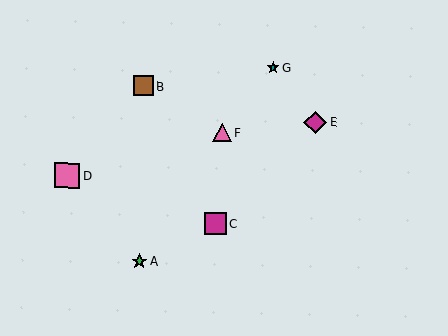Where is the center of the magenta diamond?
The center of the magenta diamond is at (315, 122).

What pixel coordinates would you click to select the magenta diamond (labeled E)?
Click at (315, 122) to select the magenta diamond E.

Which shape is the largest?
The pink square (labeled D) is the largest.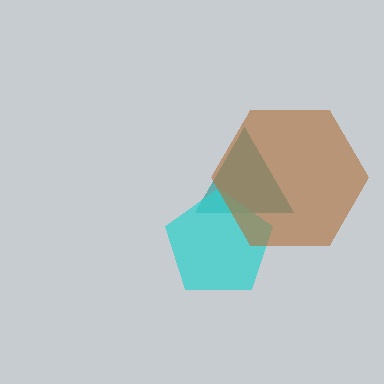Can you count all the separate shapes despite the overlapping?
Yes, there are 3 separate shapes.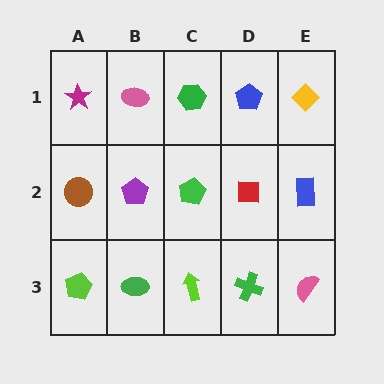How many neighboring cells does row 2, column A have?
3.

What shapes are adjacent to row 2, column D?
A blue pentagon (row 1, column D), a green cross (row 3, column D), a green pentagon (row 2, column C), a blue rectangle (row 2, column E).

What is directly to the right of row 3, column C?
A green cross.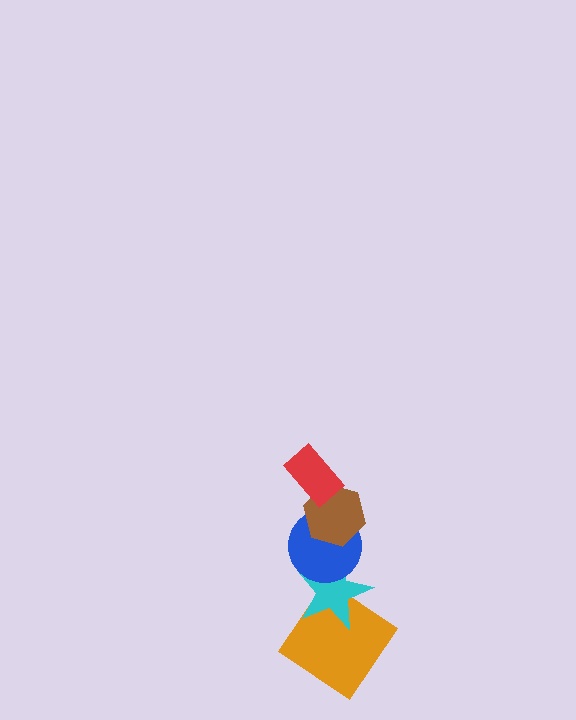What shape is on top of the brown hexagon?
The red rectangle is on top of the brown hexagon.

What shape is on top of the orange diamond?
The cyan star is on top of the orange diamond.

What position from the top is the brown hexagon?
The brown hexagon is 2nd from the top.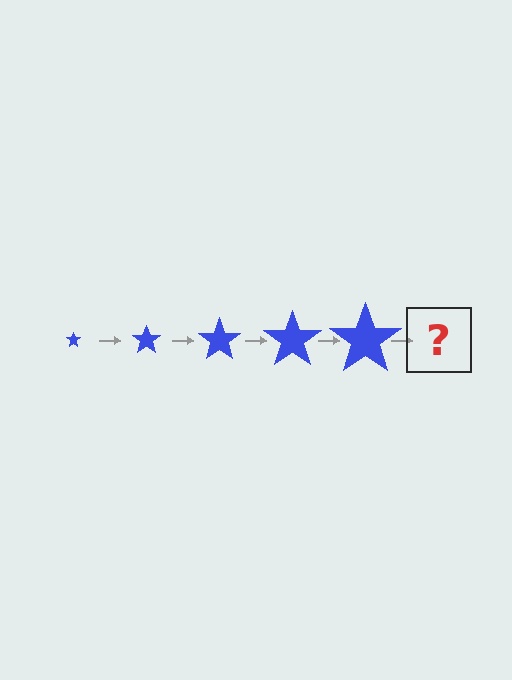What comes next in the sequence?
The next element should be a blue star, larger than the previous one.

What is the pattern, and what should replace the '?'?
The pattern is that the star gets progressively larger each step. The '?' should be a blue star, larger than the previous one.